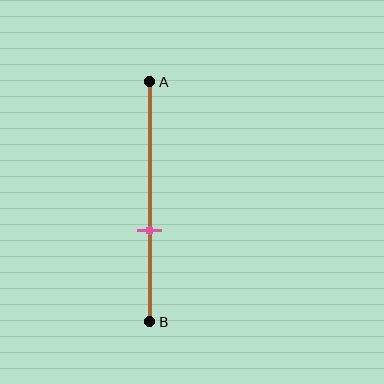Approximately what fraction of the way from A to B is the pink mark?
The pink mark is approximately 60% of the way from A to B.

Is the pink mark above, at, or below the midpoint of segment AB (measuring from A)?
The pink mark is below the midpoint of segment AB.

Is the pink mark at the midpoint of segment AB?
No, the mark is at about 60% from A, not at the 50% midpoint.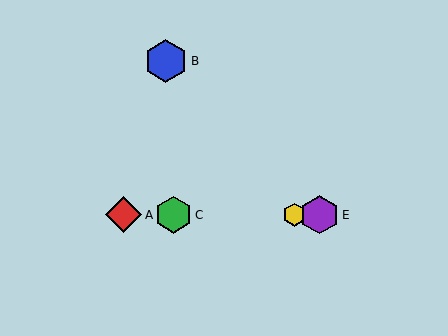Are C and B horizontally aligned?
No, C is at y≈215 and B is at y≈61.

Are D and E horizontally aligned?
Yes, both are at y≈215.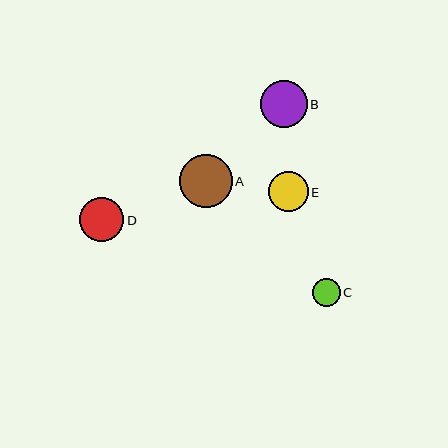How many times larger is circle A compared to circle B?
Circle A is approximately 1.1 times the size of circle B.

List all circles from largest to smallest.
From largest to smallest: A, B, D, E, C.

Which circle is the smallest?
Circle C is the smallest with a size of approximately 28 pixels.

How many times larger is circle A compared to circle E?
Circle A is approximately 1.4 times the size of circle E.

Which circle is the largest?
Circle A is the largest with a size of approximately 53 pixels.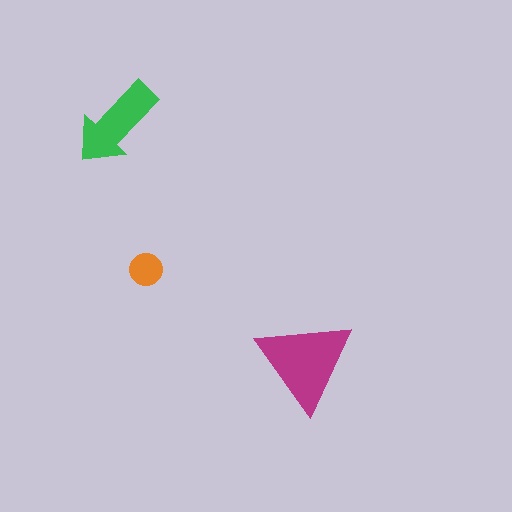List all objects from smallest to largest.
The orange circle, the green arrow, the magenta triangle.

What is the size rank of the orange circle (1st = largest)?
3rd.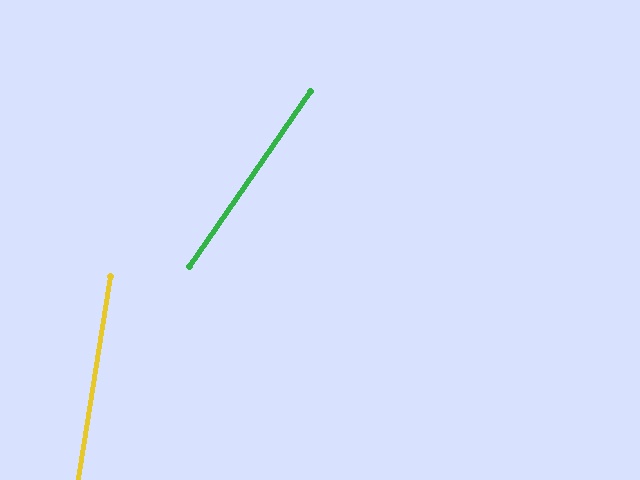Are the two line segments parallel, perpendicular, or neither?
Neither parallel nor perpendicular — they differ by about 26°.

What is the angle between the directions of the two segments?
Approximately 26 degrees.